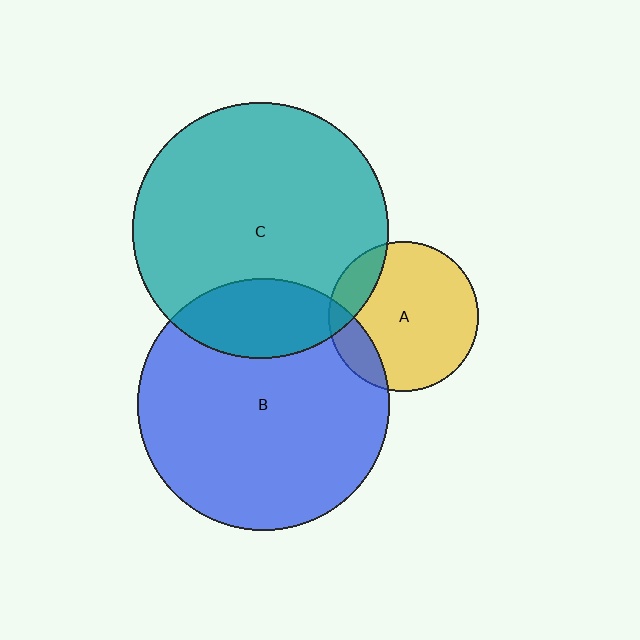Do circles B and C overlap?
Yes.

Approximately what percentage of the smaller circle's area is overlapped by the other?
Approximately 20%.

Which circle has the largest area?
Circle C (teal).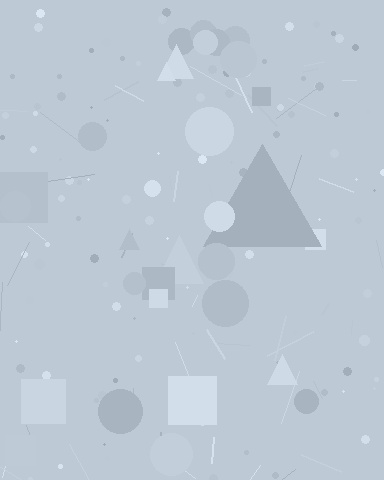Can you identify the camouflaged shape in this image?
The camouflaged shape is a triangle.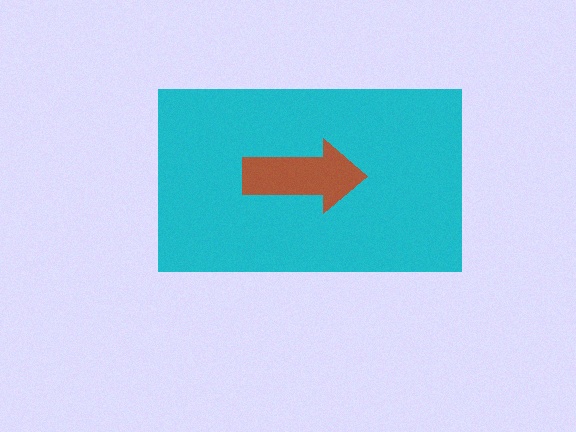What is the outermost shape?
The cyan rectangle.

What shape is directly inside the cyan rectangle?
The brown arrow.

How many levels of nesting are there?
2.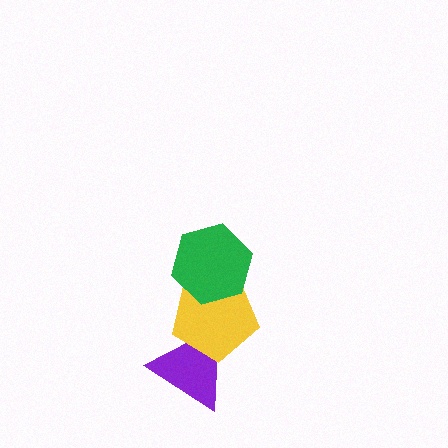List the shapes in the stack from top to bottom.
From top to bottom: the green hexagon, the yellow pentagon, the purple triangle.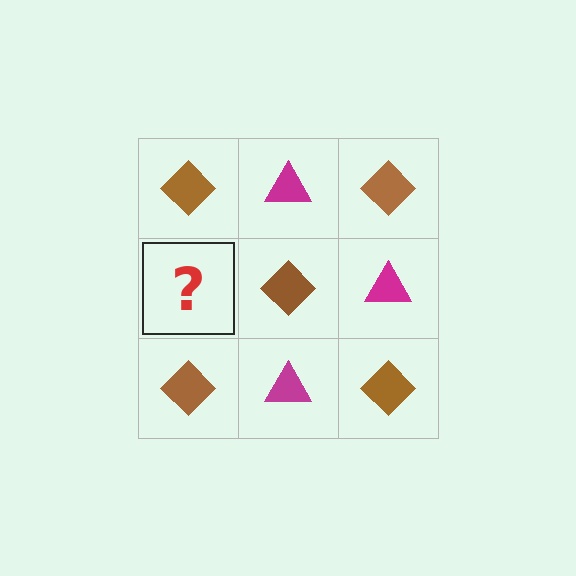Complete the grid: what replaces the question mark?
The question mark should be replaced with a magenta triangle.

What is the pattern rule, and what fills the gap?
The rule is that it alternates brown diamond and magenta triangle in a checkerboard pattern. The gap should be filled with a magenta triangle.